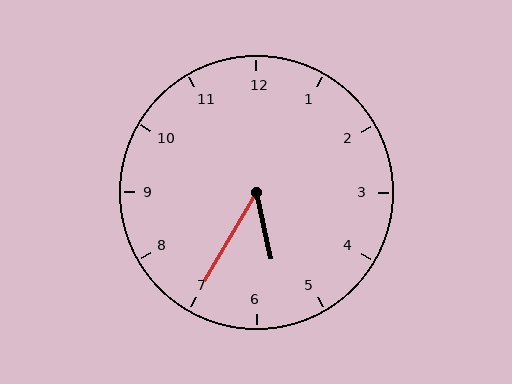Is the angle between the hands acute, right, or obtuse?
It is acute.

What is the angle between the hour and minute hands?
Approximately 42 degrees.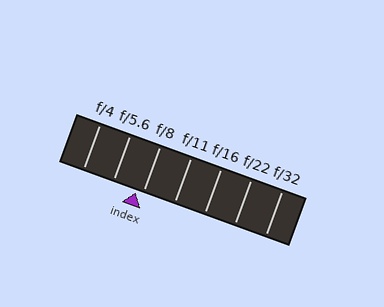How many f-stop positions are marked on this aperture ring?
There are 7 f-stop positions marked.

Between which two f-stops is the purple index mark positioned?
The index mark is between f/5.6 and f/8.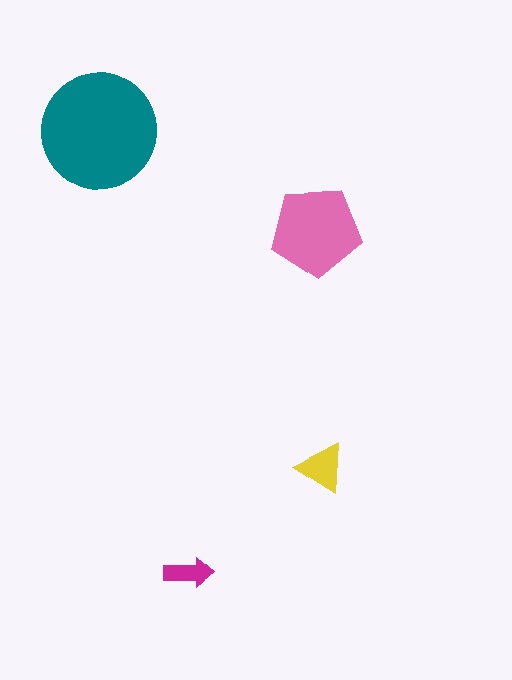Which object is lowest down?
The magenta arrow is bottommost.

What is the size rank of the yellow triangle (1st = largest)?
3rd.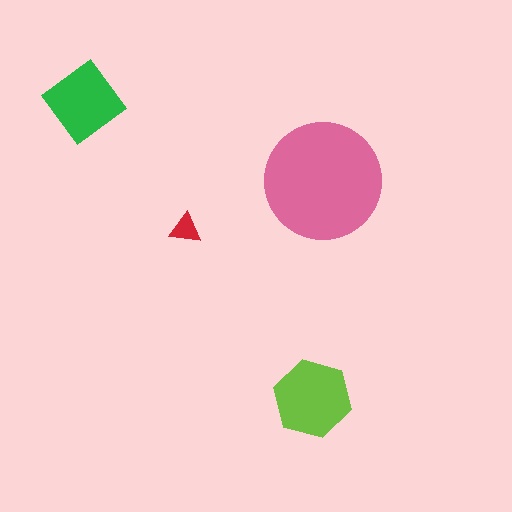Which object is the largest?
The pink circle.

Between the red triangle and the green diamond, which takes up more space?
The green diamond.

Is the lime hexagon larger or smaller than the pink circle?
Smaller.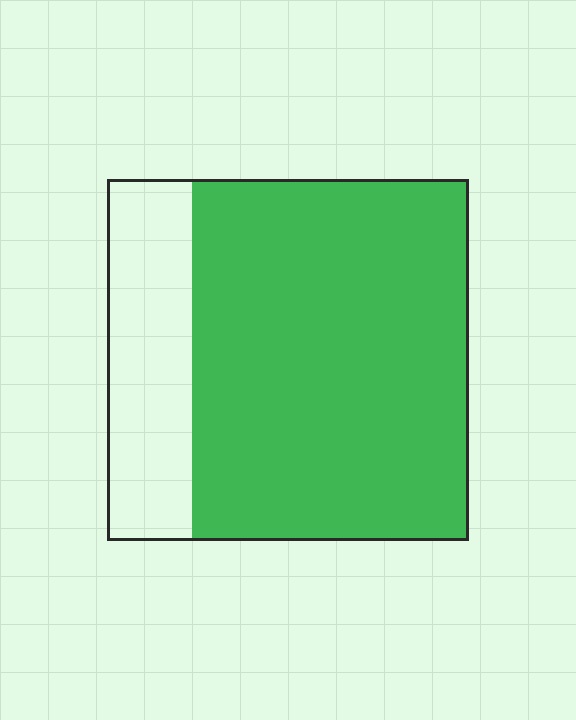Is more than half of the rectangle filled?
Yes.